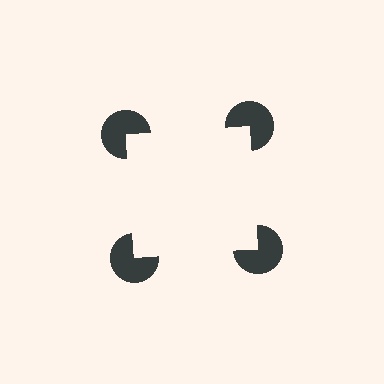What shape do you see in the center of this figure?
An illusory square — its edges are inferred from the aligned wedge cuts in the pac-man discs, not physically drawn.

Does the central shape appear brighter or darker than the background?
It typically appears slightly brighter than the background, even though no actual brightness change is drawn.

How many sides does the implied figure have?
4 sides.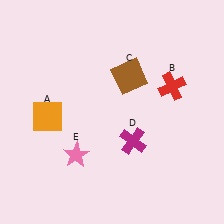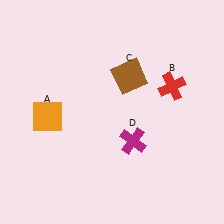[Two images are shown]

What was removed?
The pink star (E) was removed in Image 2.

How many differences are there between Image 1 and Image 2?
There is 1 difference between the two images.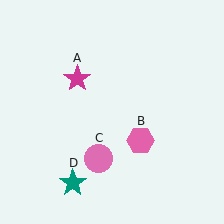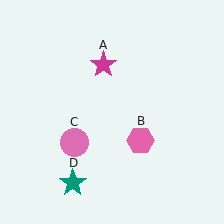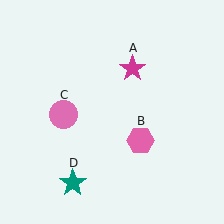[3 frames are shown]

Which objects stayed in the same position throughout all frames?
Pink hexagon (object B) and teal star (object D) remained stationary.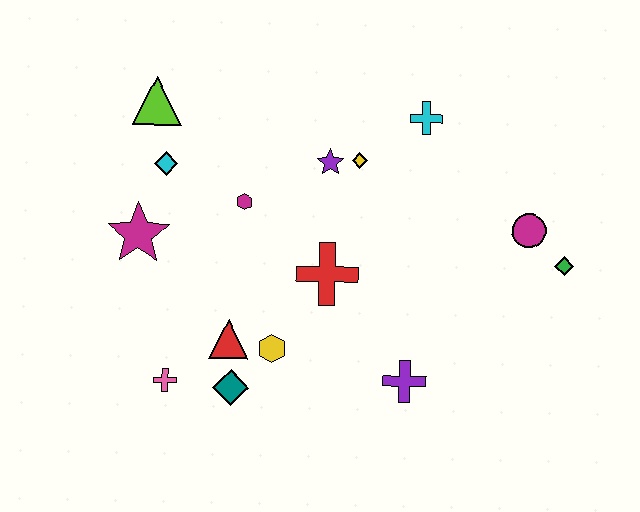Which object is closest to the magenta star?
The cyan diamond is closest to the magenta star.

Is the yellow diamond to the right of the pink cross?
Yes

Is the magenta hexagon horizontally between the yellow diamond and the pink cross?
Yes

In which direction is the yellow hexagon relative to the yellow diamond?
The yellow hexagon is below the yellow diamond.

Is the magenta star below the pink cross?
No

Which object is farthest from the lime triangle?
The green diamond is farthest from the lime triangle.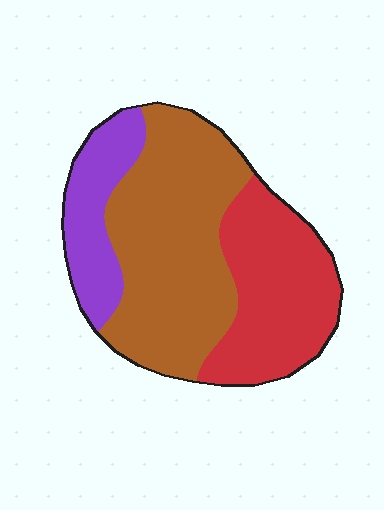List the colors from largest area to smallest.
From largest to smallest: brown, red, purple.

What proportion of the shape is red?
Red takes up between a quarter and a half of the shape.